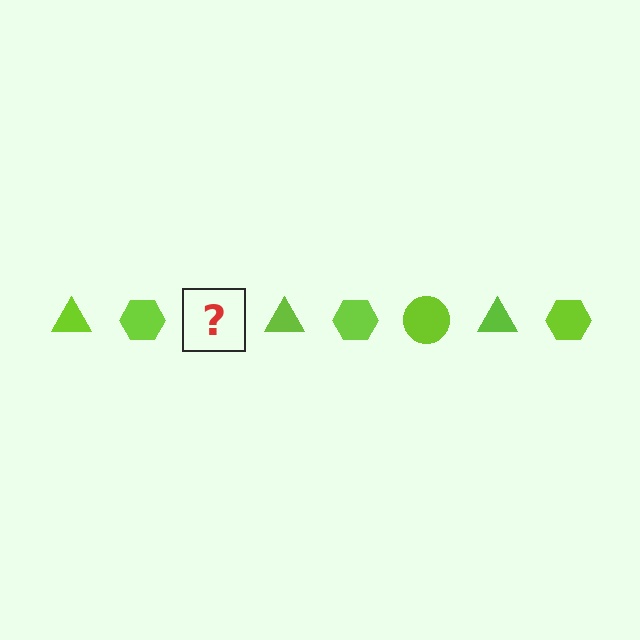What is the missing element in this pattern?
The missing element is a lime circle.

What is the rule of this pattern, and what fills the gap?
The rule is that the pattern cycles through triangle, hexagon, circle shapes in lime. The gap should be filled with a lime circle.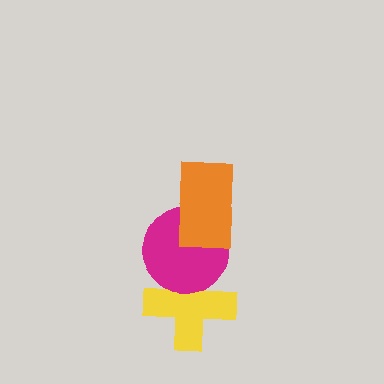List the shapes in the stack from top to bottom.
From top to bottom: the orange rectangle, the magenta circle, the yellow cross.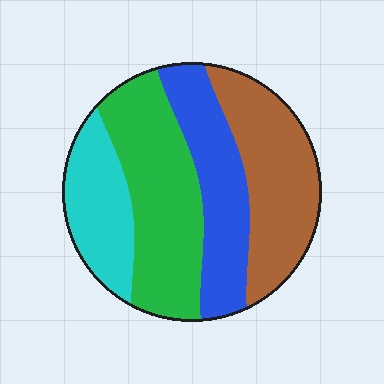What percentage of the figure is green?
Green covers roughly 30% of the figure.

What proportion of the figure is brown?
Brown takes up about one quarter (1/4) of the figure.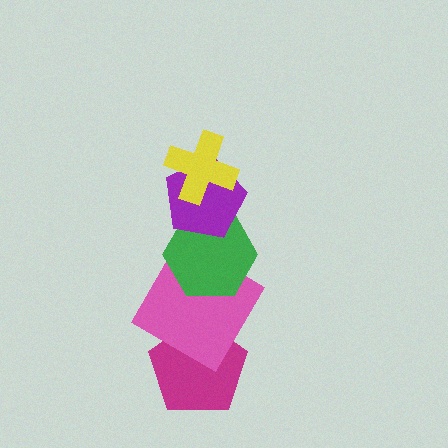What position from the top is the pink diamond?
The pink diamond is 4th from the top.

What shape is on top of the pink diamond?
The green hexagon is on top of the pink diamond.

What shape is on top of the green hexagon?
The purple pentagon is on top of the green hexagon.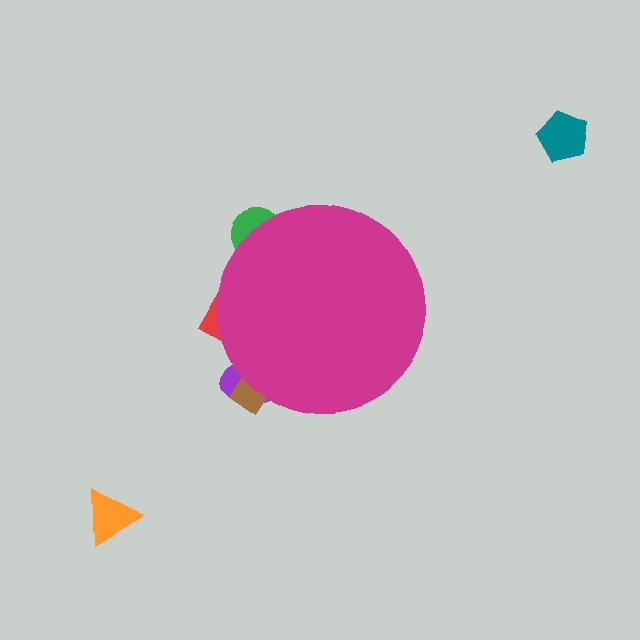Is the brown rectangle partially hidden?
Yes, the brown rectangle is partially hidden behind the magenta circle.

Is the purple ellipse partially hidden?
Yes, the purple ellipse is partially hidden behind the magenta circle.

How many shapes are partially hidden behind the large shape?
4 shapes are partially hidden.